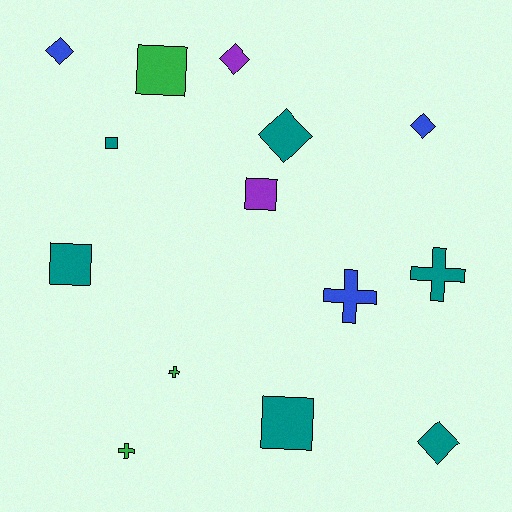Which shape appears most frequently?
Square, with 5 objects.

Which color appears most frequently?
Teal, with 6 objects.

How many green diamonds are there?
There are no green diamonds.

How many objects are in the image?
There are 14 objects.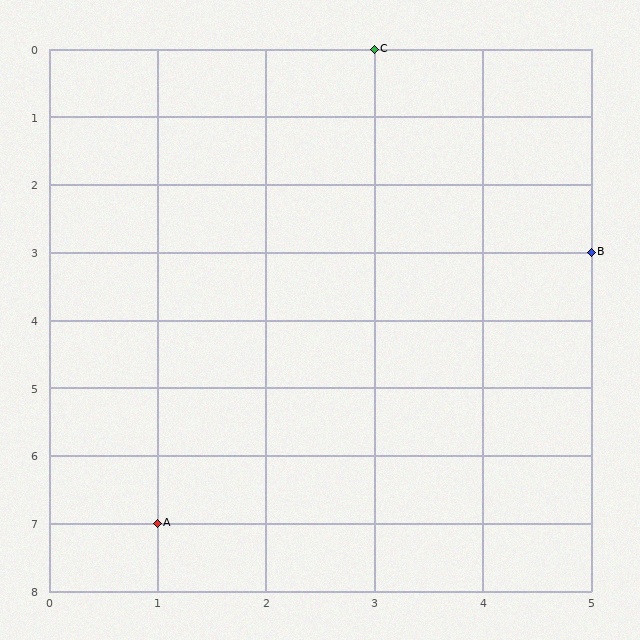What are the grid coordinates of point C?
Point C is at grid coordinates (3, 0).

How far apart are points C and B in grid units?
Points C and B are 2 columns and 3 rows apart (about 3.6 grid units diagonally).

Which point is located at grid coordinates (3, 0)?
Point C is at (3, 0).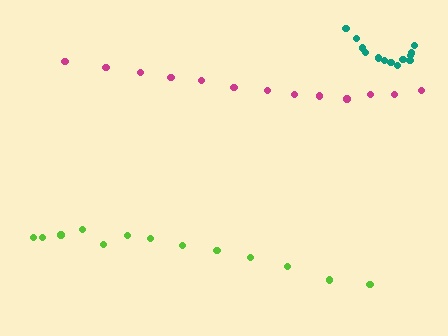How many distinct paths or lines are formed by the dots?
There are 3 distinct paths.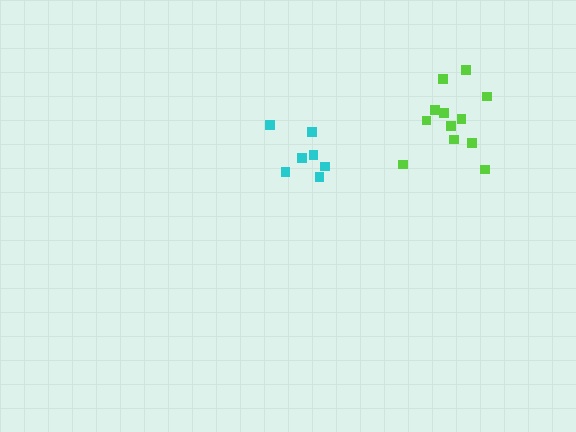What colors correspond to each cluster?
The clusters are colored: cyan, lime.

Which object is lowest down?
The cyan cluster is bottommost.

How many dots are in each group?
Group 1: 7 dots, Group 2: 12 dots (19 total).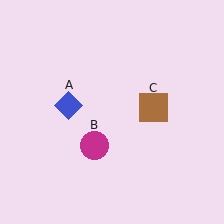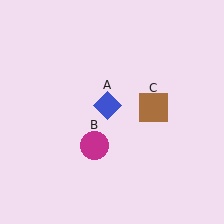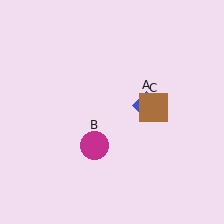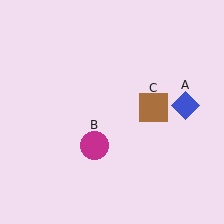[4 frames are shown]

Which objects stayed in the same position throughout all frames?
Magenta circle (object B) and brown square (object C) remained stationary.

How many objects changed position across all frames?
1 object changed position: blue diamond (object A).